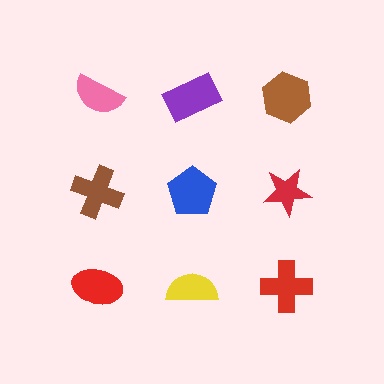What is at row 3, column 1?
A red ellipse.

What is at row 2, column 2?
A blue pentagon.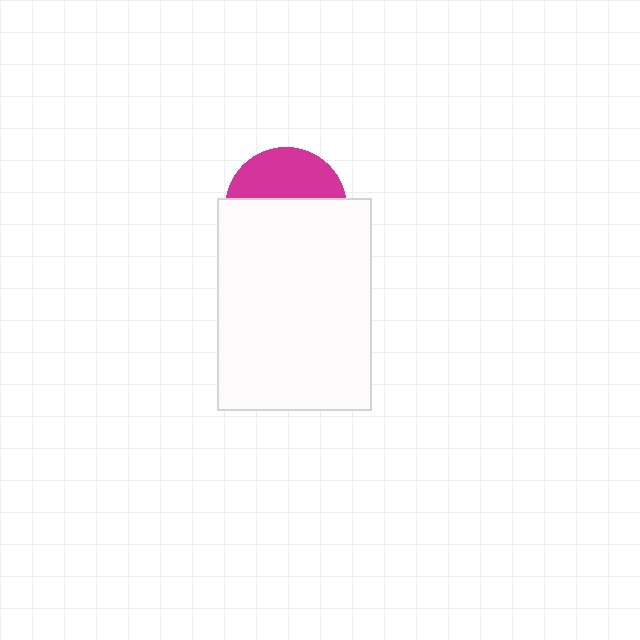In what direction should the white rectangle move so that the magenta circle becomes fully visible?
The white rectangle should move down. That is the shortest direction to clear the overlap and leave the magenta circle fully visible.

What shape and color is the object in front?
The object in front is a white rectangle.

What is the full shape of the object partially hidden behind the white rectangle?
The partially hidden object is a magenta circle.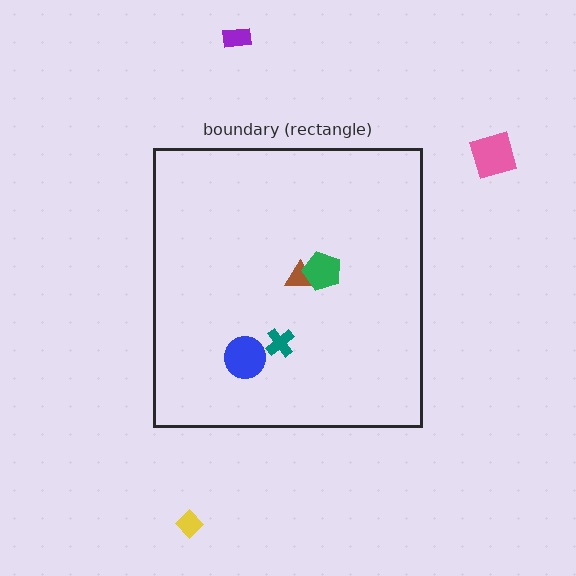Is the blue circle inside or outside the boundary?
Inside.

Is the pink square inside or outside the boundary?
Outside.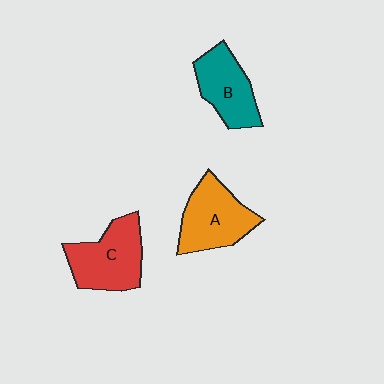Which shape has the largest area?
Shape C (red).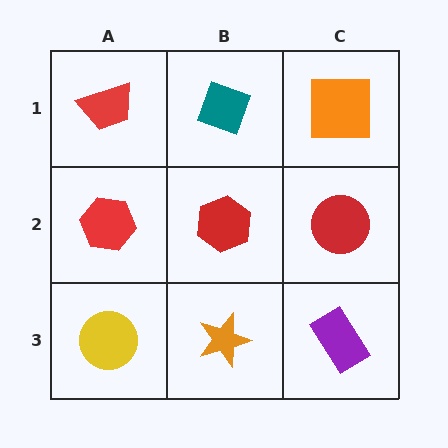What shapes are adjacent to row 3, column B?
A red hexagon (row 2, column B), a yellow circle (row 3, column A), a purple rectangle (row 3, column C).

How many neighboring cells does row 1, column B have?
3.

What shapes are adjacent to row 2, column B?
A teal diamond (row 1, column B), an orange star (row 3, column B), a red hexagon (row 2, column A), a red circle (row 2, column C).